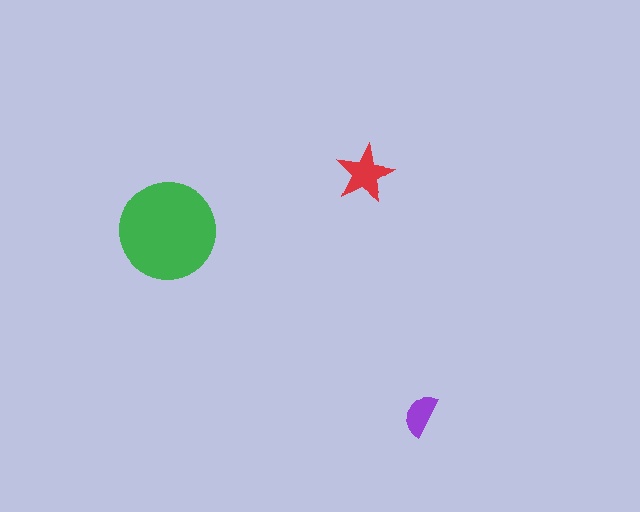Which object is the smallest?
The purple semicircle.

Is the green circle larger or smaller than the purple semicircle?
Larger.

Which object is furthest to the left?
The green circle is leftmost.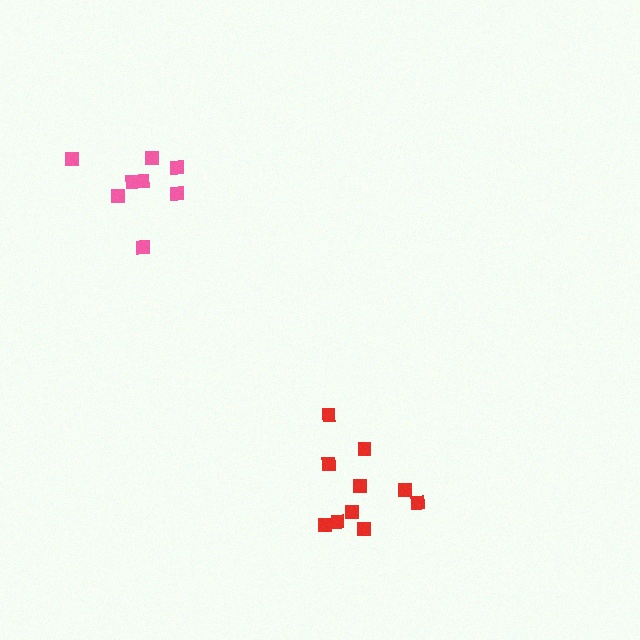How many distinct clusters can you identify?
There are 2 distinct clusters.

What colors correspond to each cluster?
The clusters are colored: pink, red.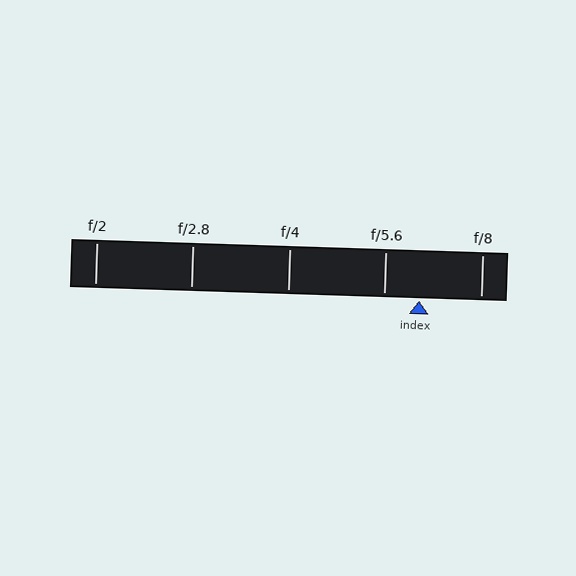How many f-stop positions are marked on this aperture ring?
There are 5 f-stop positions marked.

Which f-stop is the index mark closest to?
The index mark is closest to f/5.6.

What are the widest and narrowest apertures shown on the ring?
The widest aperture shown is f/2 and the narrowest is f/8.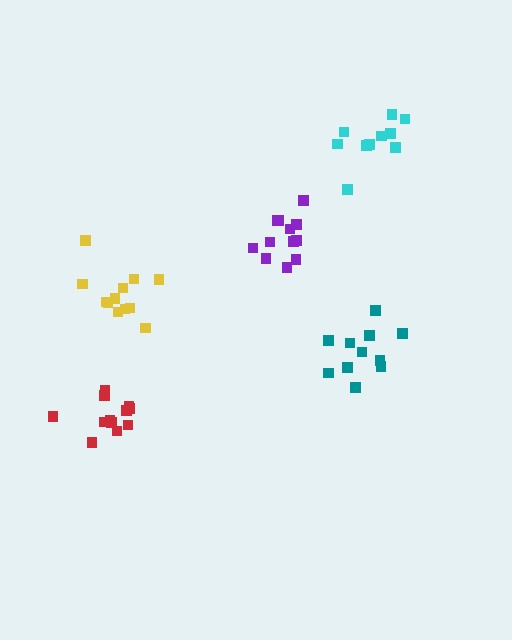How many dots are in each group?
Group 1: 12 dots, Group 2: 12 dots, Group 3: 11 dots, Group 4: 12 dots, Group 5: 10 dots (57 total).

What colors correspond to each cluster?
The clusters are colored: red, yellow, teal, purple, cyan.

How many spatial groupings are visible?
There are 5 spatial groupings.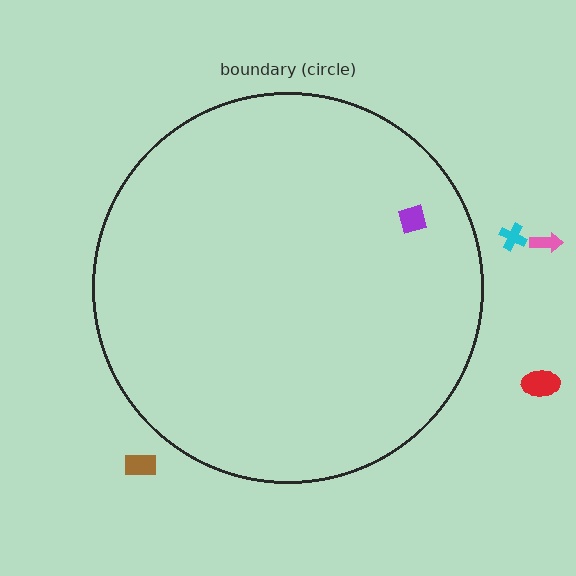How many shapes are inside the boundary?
1 inside, 4 outside.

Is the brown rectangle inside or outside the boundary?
Outside.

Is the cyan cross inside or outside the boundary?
Outside.